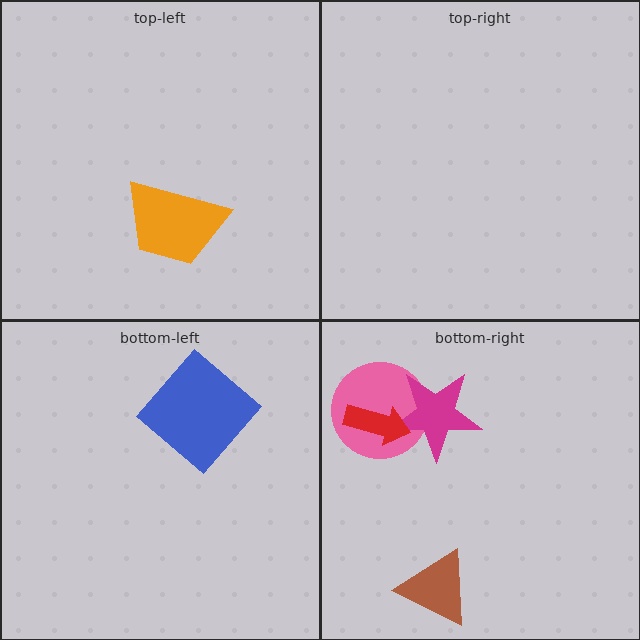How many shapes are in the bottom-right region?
4.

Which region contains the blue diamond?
The bottom-left region.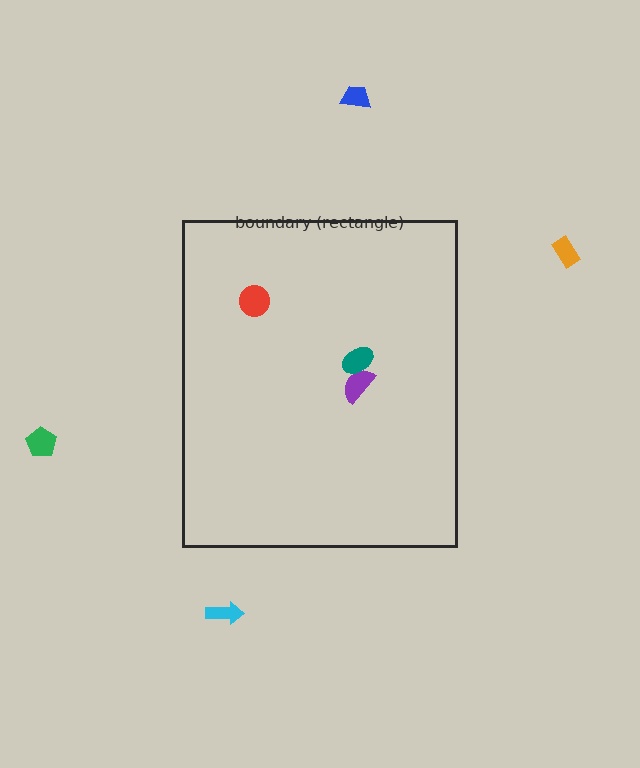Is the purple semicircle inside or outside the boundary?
Inside.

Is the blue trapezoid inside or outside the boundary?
Outside.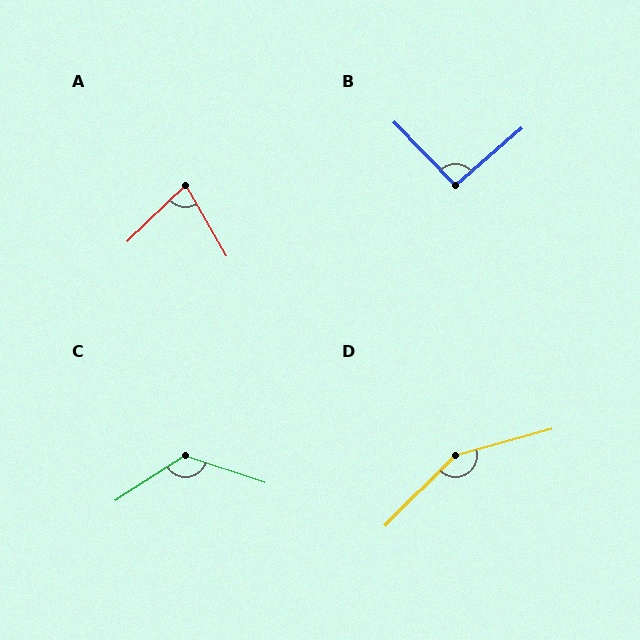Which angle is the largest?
D, at approximately 151 degrees.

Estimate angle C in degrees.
Approximately 129 degrees.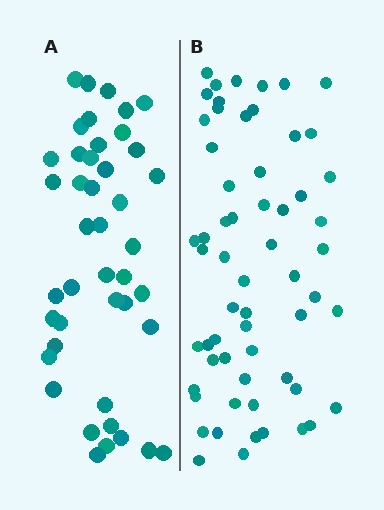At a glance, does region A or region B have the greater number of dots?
Region B (the right region) has more dots.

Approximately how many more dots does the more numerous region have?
Region B has approximately 15 more dots than region A.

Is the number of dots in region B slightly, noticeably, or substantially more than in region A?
Region B has noticeably more, but not dramatically so. The ratio is roughly 1.4 to 1.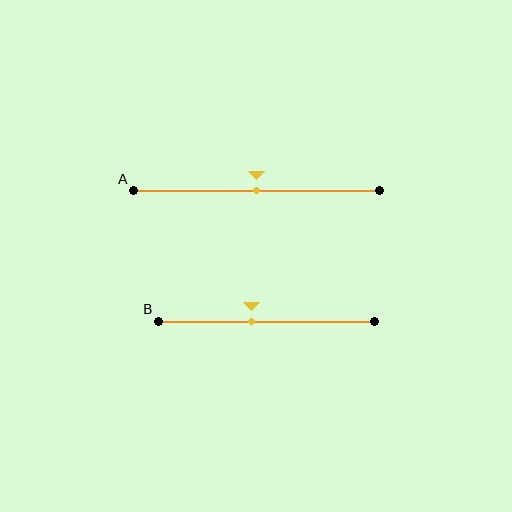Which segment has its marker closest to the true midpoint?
Segment A has its marker closest to the true midpoint.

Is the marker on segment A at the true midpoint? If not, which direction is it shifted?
Yes, the marker on segment A is at the true midpoint.